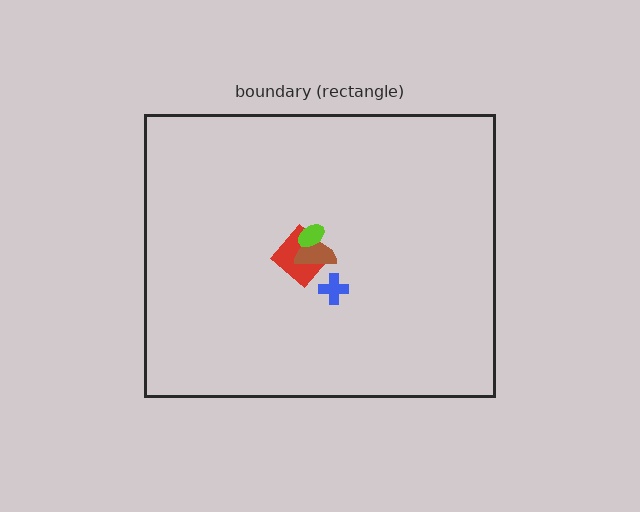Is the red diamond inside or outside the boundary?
Inside.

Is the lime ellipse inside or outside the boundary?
Inside.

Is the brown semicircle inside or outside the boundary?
Inside.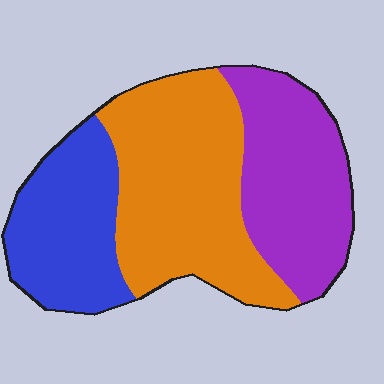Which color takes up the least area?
Blue, at roughly 25%.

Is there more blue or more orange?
Orange.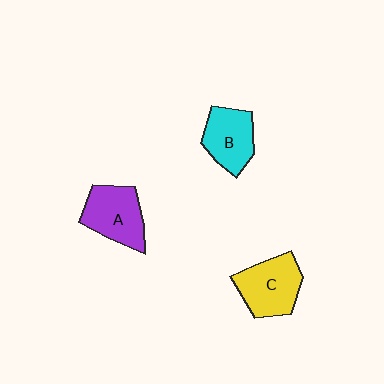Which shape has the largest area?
Shape C (yellow).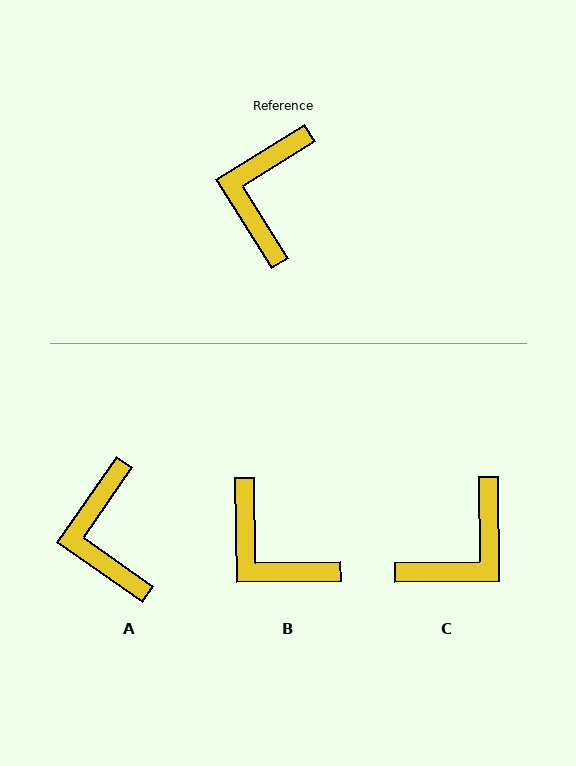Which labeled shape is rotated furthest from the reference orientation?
C, about 148 degrees away.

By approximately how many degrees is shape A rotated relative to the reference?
Approximately 23 degrees counter-clockwise.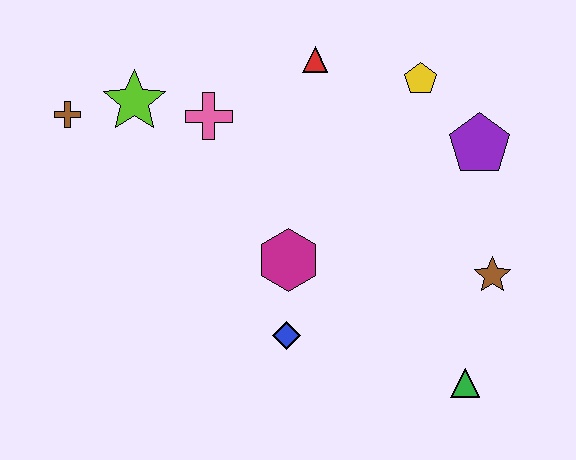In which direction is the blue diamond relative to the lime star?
The blue diamond is below the lime star.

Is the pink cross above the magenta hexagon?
Yes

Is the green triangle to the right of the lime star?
Yes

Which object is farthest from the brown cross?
The green triangle is farthest from the brown cross.